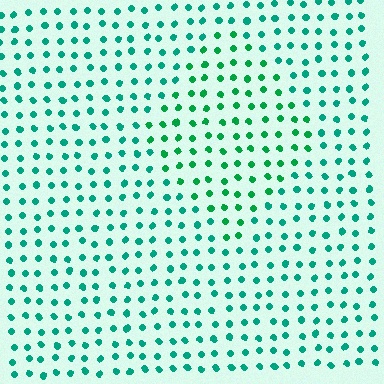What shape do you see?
I see a diamond.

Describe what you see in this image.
The image is filled with small teal elements in a uniform arrangement. A diamond-shaped region is visible where the elements are tinted to a slightly different hue, forming a subtle color boundary.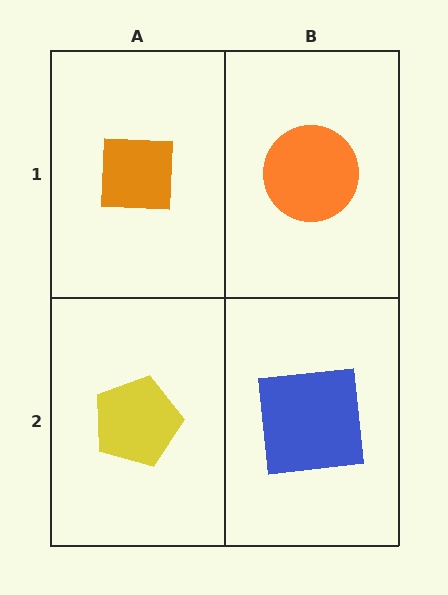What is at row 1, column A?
An orange square.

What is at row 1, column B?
An orange circle.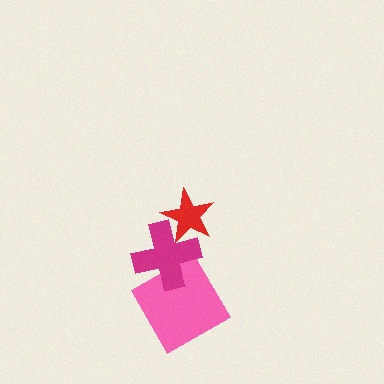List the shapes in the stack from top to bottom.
From top to bottom: the red star, the magenta cross, the pink diamond.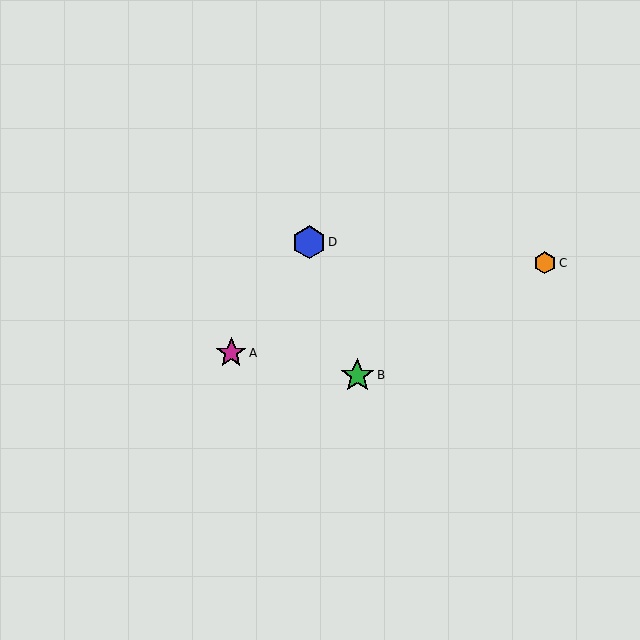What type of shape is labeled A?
Shape A is a magenta star.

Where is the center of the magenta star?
The center of the magenta star is at (231, 353).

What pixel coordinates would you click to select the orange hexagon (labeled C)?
Click at (545, 263) to select the orange hexagon C.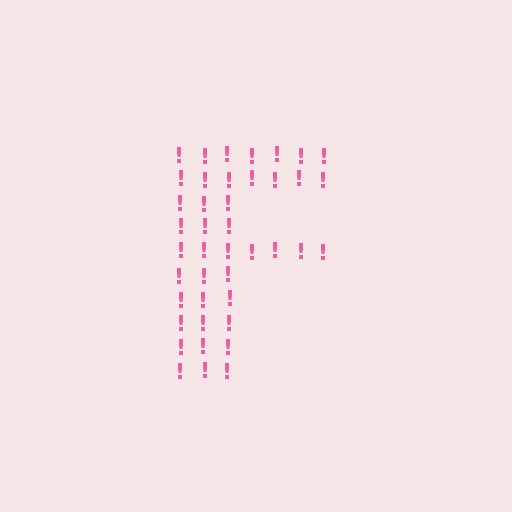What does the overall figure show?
The overall figure shows the letter F.